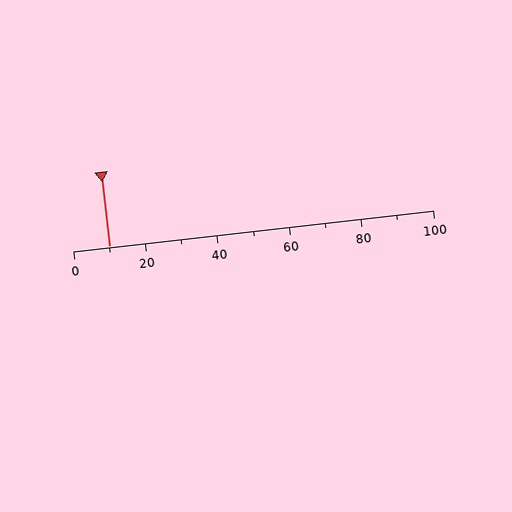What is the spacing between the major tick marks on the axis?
The major ticks are spaced 20 apart.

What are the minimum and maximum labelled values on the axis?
The axis runs from 0 to 100.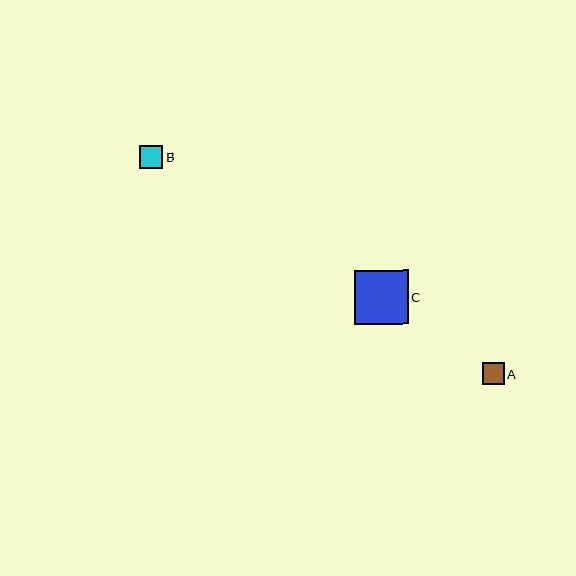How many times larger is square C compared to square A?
Square C is approximately 2.5 times the size of square A.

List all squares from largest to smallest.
From largest to smallest: C, B, A.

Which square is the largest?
Square C is the largest with a size of approximately 54 pixels.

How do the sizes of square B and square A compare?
Square B and square A are approximately the same size.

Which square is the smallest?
Square A is the smallest with a size of approximately 22 pixels.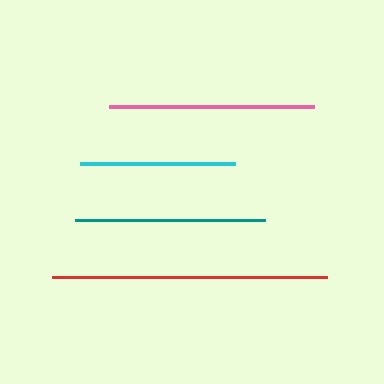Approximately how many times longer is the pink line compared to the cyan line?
The pink line is approximately 1.3 times the length of the cyan line.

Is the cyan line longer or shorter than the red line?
The red line is longer than the cyan line.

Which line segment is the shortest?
The cyan line is the shortest at approximately 156 pixels.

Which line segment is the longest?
The red line is the longest at approximately 275 pixels.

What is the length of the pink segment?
The pink segment is approximately 205 pixels long.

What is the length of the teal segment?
The teal segment is approximately 189 pixels long.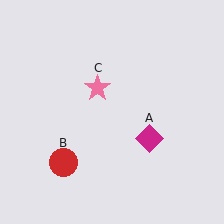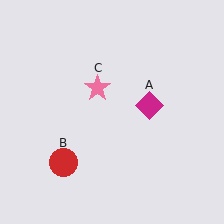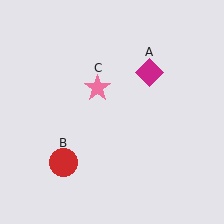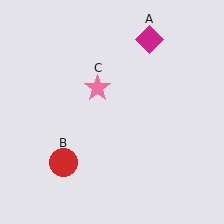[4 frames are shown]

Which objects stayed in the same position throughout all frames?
Red circle (object B) and pink star (object C) remained stationary.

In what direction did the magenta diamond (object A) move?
The magenta diamond (object A) moved up.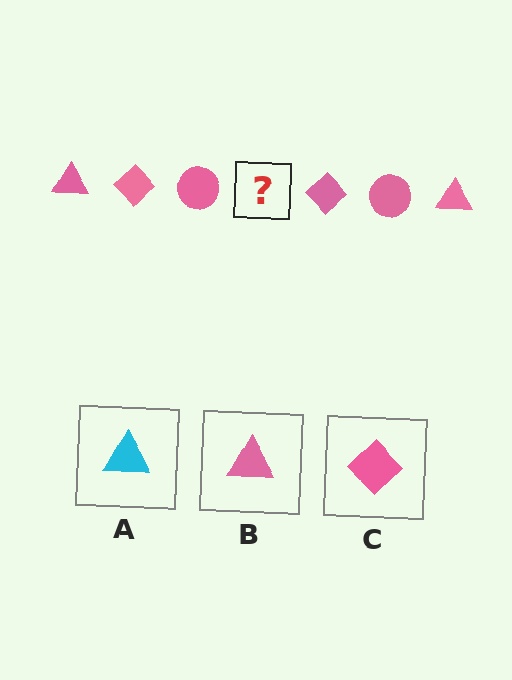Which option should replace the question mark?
Option B.